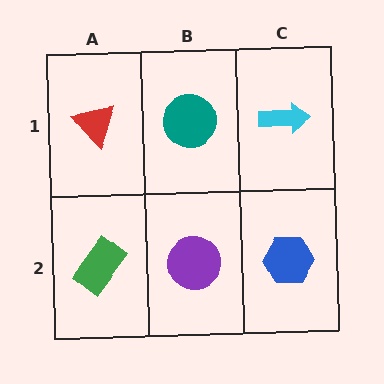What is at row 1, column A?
A red triangle.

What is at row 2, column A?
A green rectangle.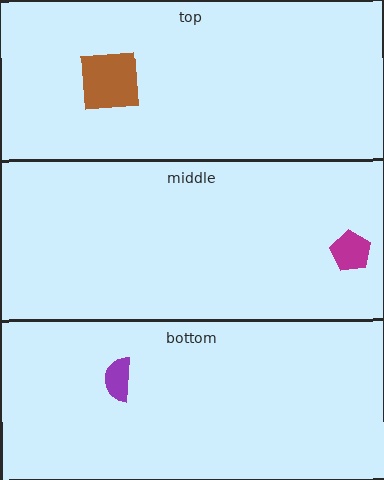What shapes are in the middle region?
The magenta pentagon.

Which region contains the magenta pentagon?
The middle region.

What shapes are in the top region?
The brown square.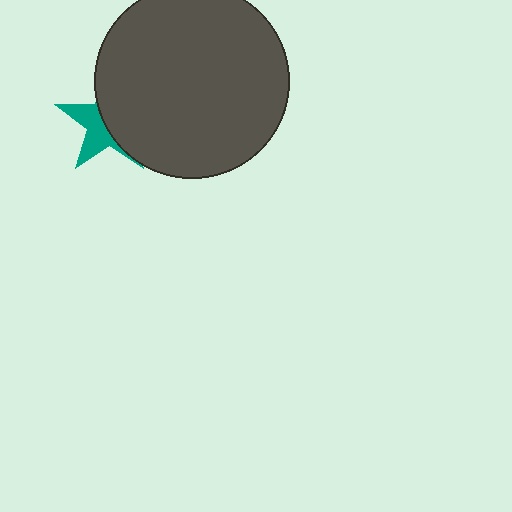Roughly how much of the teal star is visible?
A small part of it is visible (roughly 42%).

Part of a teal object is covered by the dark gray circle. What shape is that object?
It is a star.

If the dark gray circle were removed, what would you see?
You would see the complete teal star.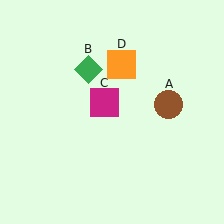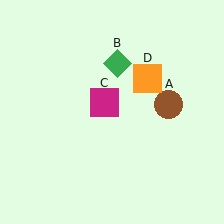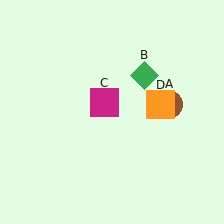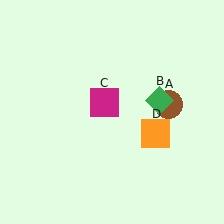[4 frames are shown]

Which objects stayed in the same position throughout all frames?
Brown circle (object A) and magenta square (object C) remained stationary.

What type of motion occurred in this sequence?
The green diamond (object B), orange square (object D) rotated clockwise around the center of the scene.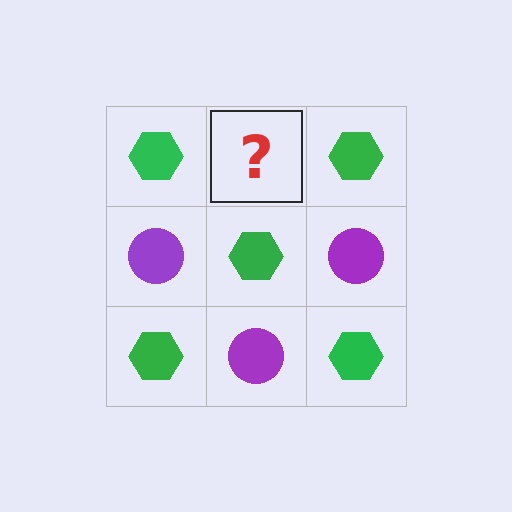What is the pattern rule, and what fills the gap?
The rule is that it alternates green hexagon and purple circle in a checkerboard pattern. The gap should be filled with a purple circle.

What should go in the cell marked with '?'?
The missing cell should contain a purple circle.